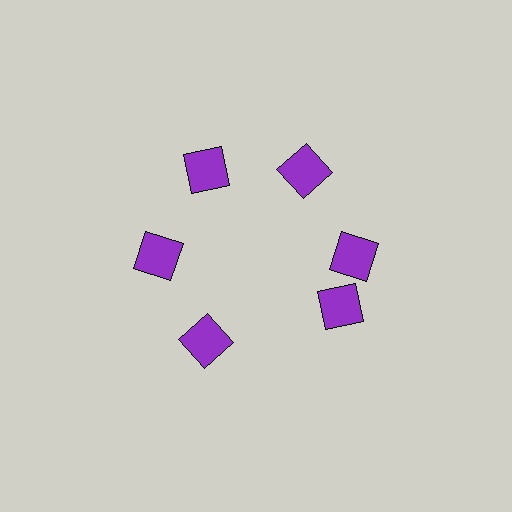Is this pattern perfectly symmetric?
No. The 6 purple squares are arranged in a ring, but one element near the 5 o'clock position is rotated out of alignment along the ring, breaking the 6-fold rotational symmetry.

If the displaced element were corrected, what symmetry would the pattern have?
It would have 6-fold rotational symmetry — the pattern would map onto itself every 60 degrees.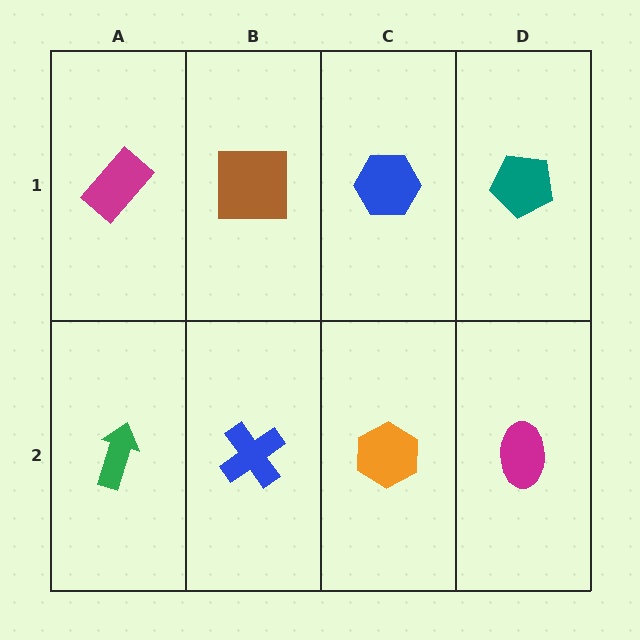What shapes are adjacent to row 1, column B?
A blue cross (row 2, column B), a magenta rectangle (row 1, column A), a blue hexagon (row 1, column C).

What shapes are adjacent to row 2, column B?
A brown square (row 1, column B), a green arrow (row 2, column A), an orange hexagon (row 2, column C).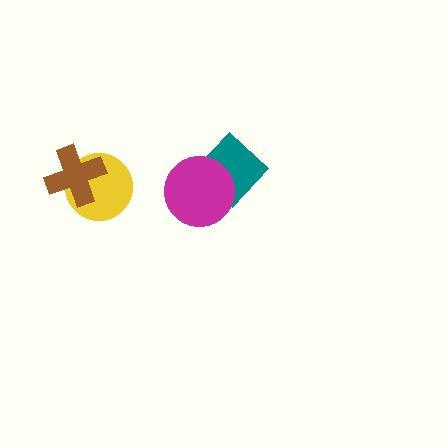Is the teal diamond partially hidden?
Yes, it is partially covered by another shape.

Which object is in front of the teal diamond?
The magenta circle is in front of the teal diamond.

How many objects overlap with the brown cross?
1 object overlaps with the brown cross.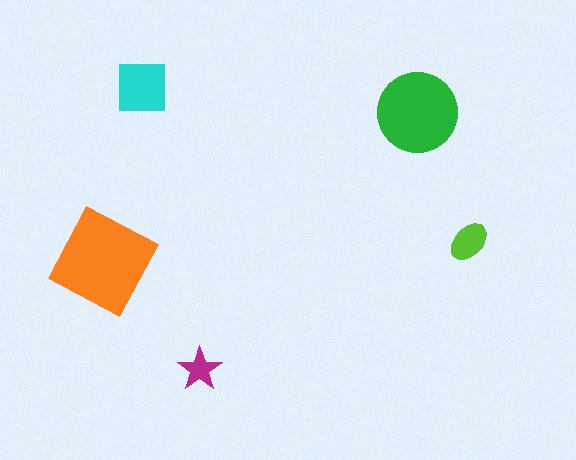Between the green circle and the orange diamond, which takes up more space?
The orange diamond.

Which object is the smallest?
The magenta star.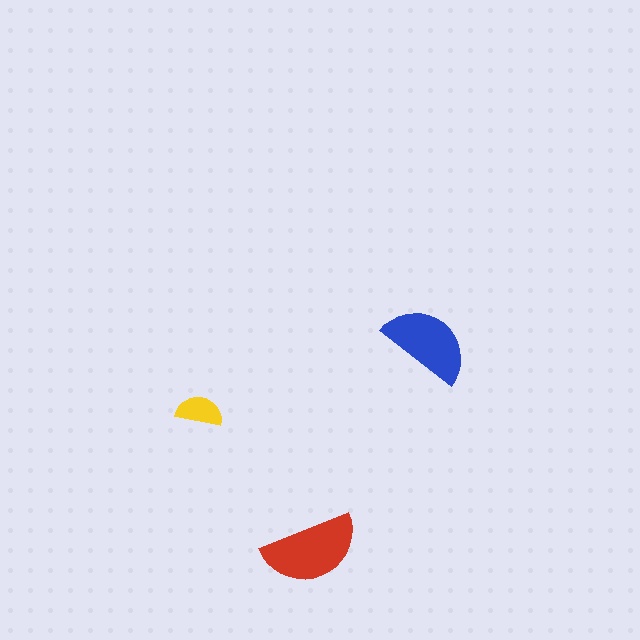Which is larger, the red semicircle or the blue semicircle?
The red one.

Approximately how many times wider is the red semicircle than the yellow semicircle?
About 2 times wider.